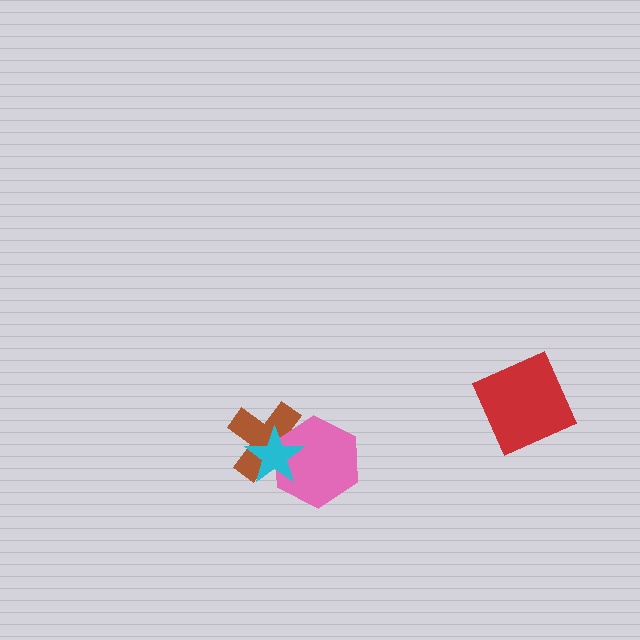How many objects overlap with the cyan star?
2 objects overlap with the cyan star.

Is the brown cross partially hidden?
Yes, it is partially covered by another shape.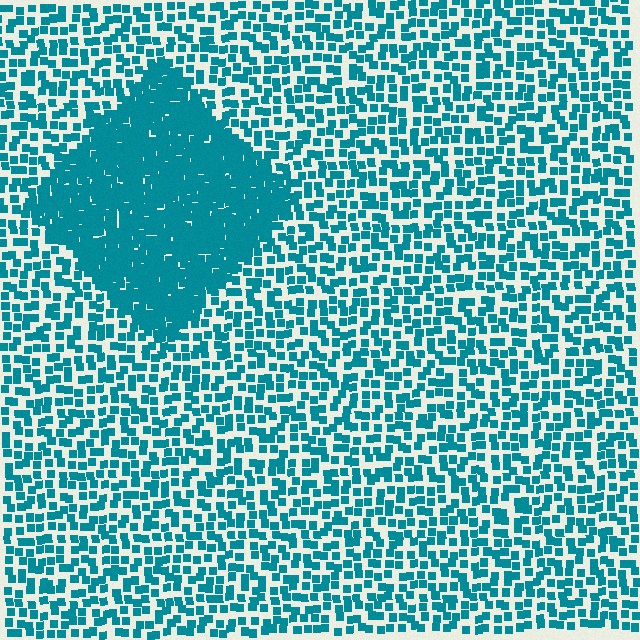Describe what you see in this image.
The image contains small teal elements arranged at two different densities. A diamond-shaped region is visible where the elements are more densely packed than the surrounding area.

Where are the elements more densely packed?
The elements are more densely packed inside the diamond boundary.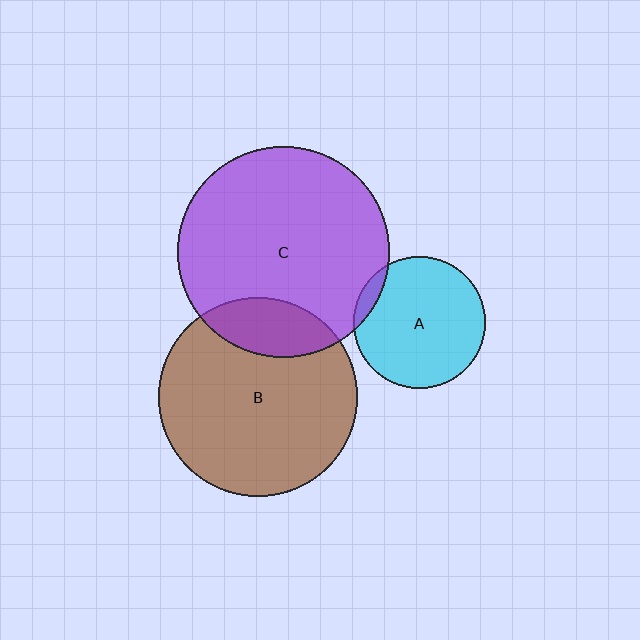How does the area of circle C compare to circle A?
Approximately 2.6 times.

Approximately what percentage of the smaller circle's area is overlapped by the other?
Approximately 5%.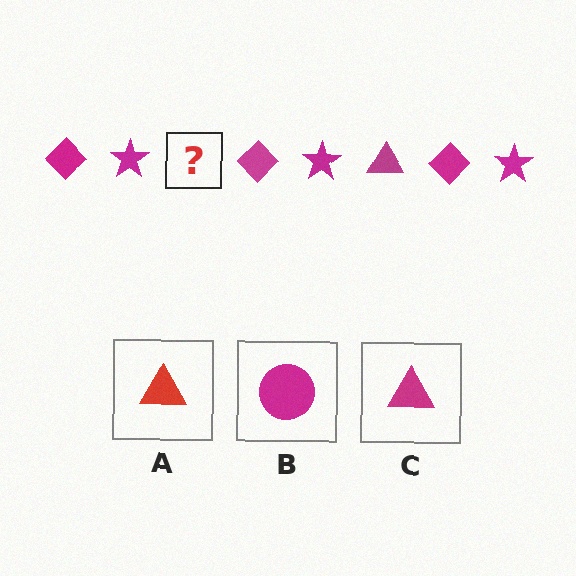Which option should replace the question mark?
Option C.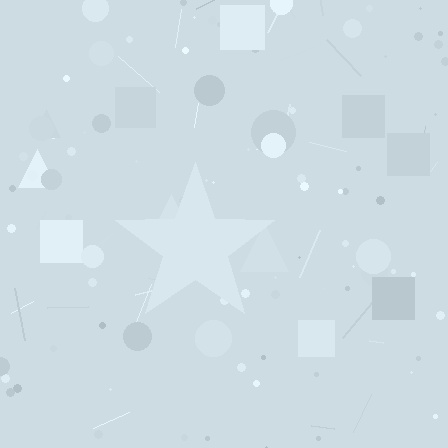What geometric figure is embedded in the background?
A star is embedded in the background.